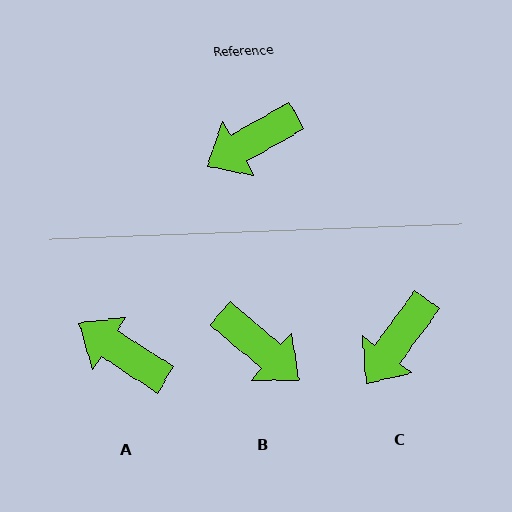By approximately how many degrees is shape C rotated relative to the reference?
Approximately 24 degrees counter-clockwise.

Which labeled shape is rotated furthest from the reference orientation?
B, about 110 degrees away.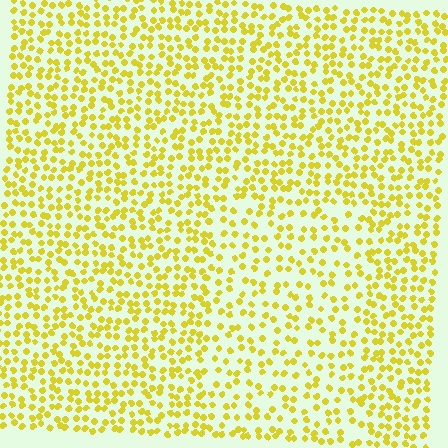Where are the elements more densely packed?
The elements are more densely packed outside the rectangle boundary.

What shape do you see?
I see a rectangle.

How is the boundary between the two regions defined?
The boundary is defined by a change in element density (approximately 1.6x ratio). All elements are the same color, size, and shape.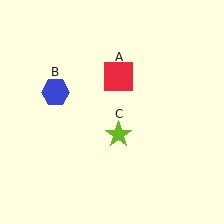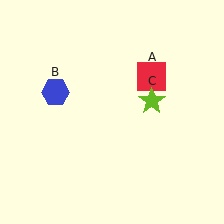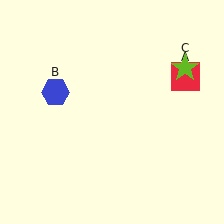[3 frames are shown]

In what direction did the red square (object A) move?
The red square (object A) moved right.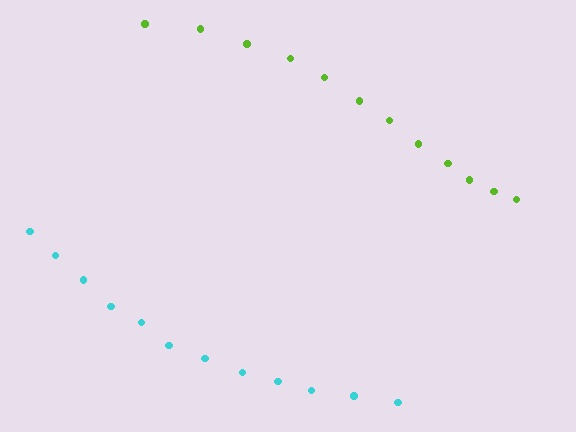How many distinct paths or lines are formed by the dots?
There are 2 distinct paths.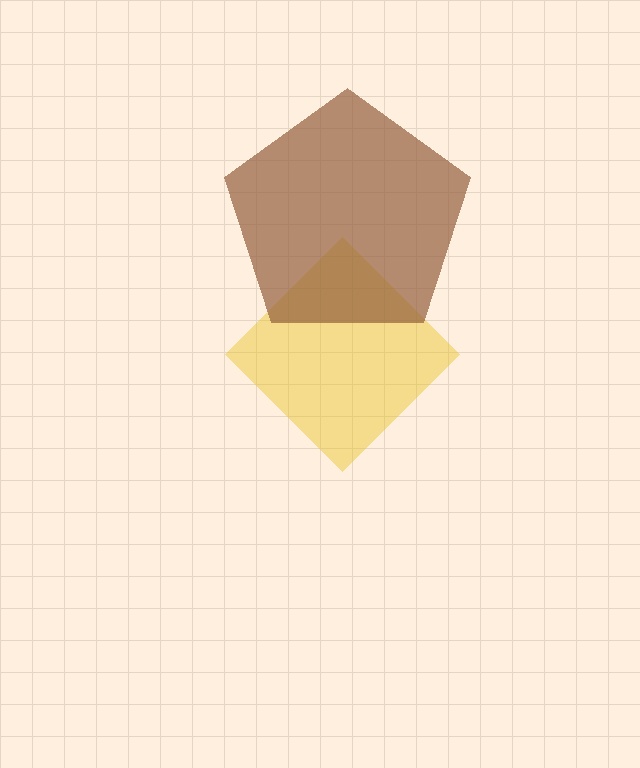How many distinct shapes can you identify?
There are 2 distinct shapes: a yellow diamond, a brown pentagon.